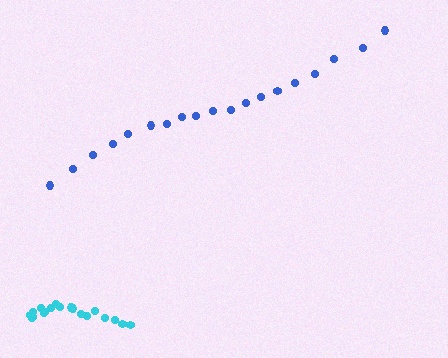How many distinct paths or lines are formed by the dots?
There are 2 distinct paths.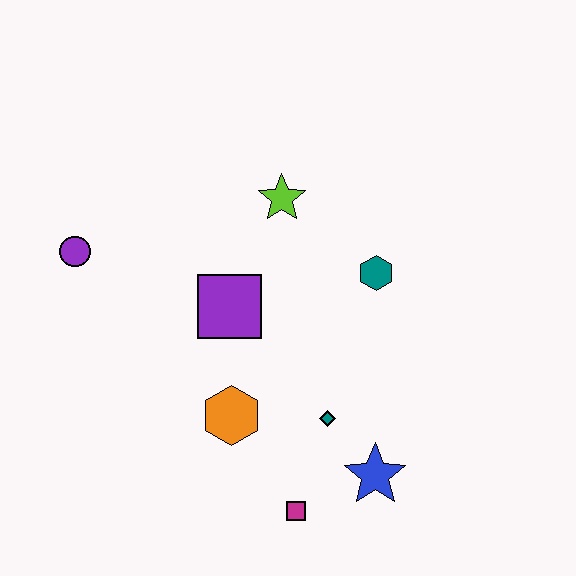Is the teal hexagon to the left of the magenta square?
No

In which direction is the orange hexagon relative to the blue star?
The orange hexagon is to the left of the blue star.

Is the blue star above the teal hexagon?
No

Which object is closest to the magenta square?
The blue star is closest to the magenta square.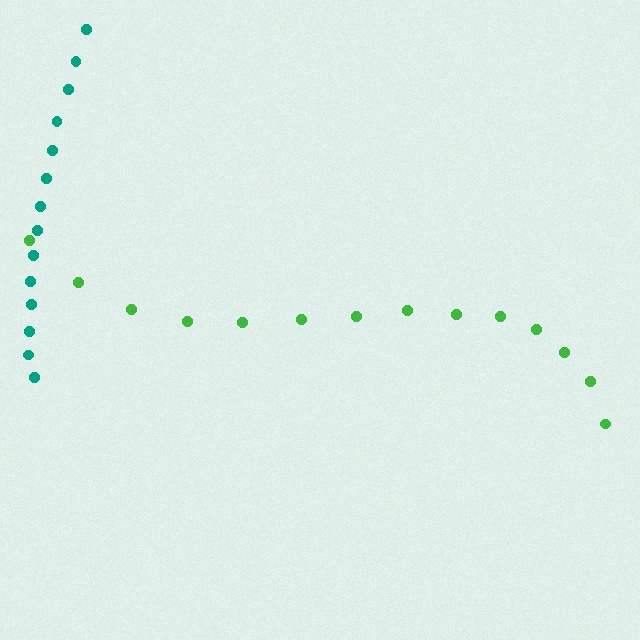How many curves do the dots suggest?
There are 2 distinct paths.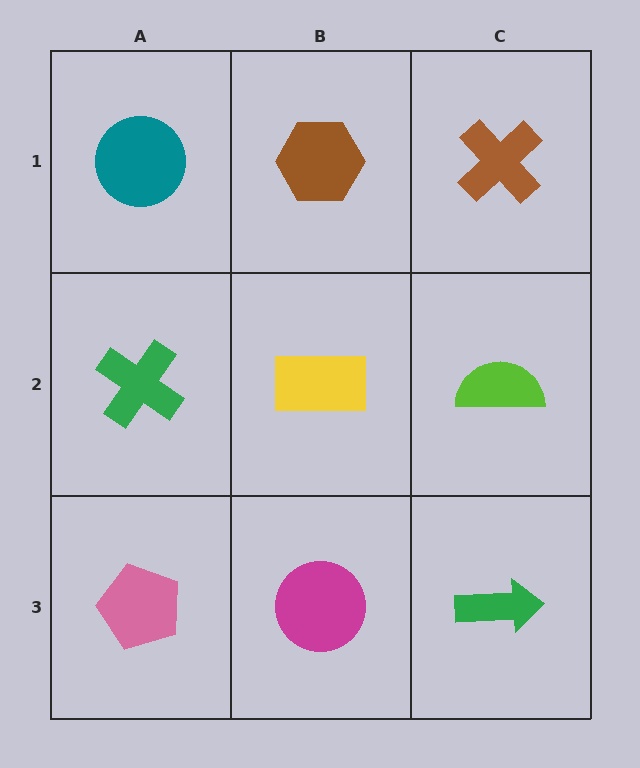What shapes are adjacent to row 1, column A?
A green cross (row 2, column A), a brown hexagon (row 1, column B).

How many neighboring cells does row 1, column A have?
2.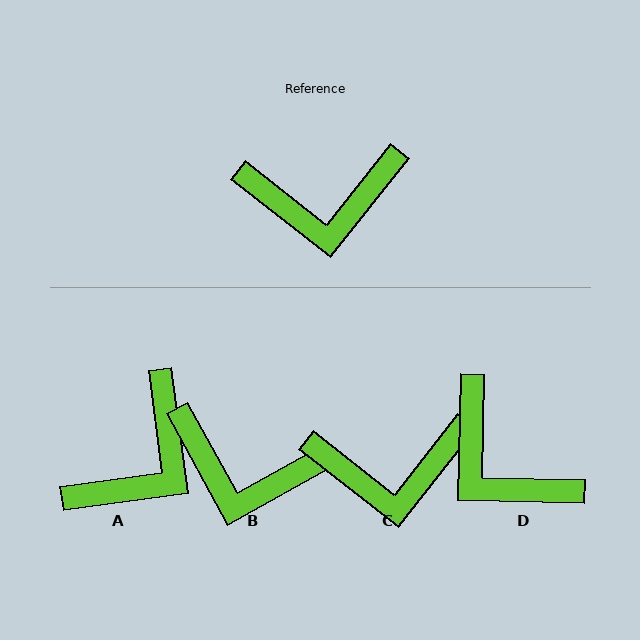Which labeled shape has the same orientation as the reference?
C.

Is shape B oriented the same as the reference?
No, it is off by about 23 degrees.